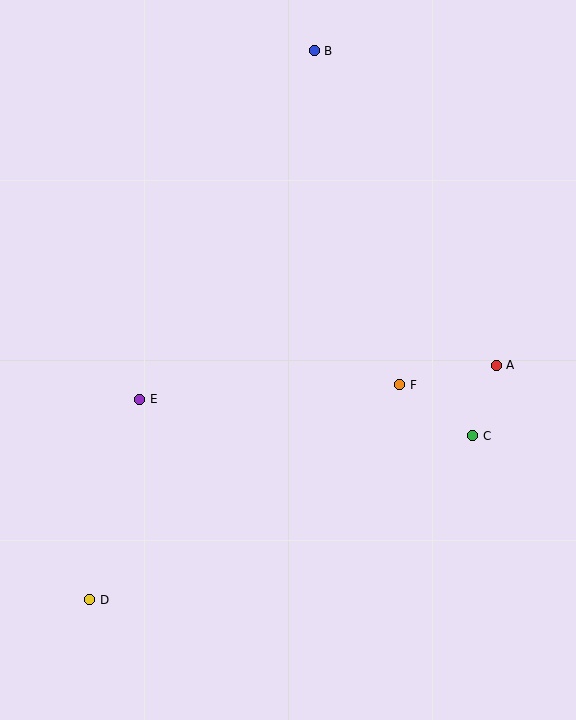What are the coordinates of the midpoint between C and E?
The midpoint between C and E is at (306, 418).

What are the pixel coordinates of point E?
Point E is at (140, 399).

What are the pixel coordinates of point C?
Point C is at (473, 436).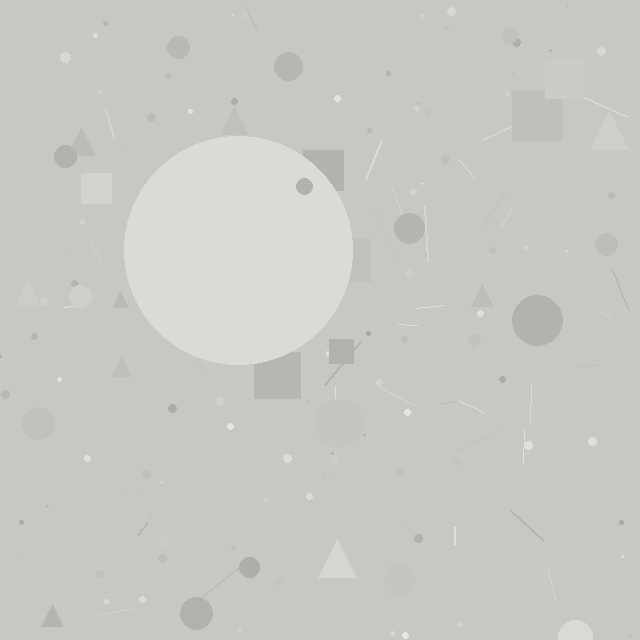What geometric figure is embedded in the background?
A circle is embedded in the background.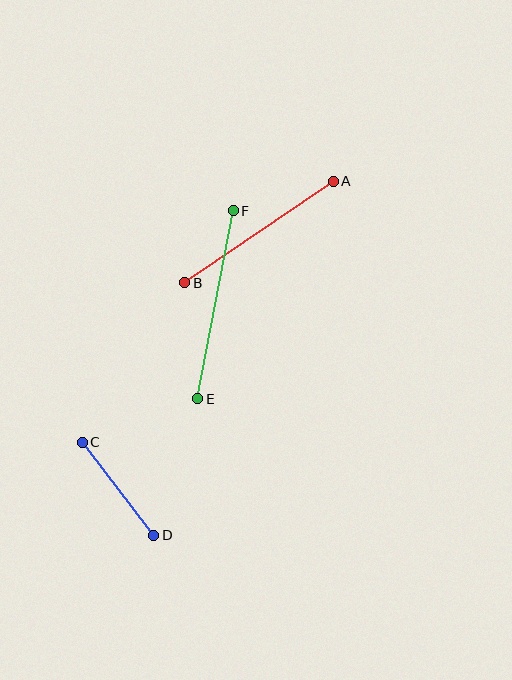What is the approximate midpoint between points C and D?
The midpoint is at approximately (118, 489) pixels.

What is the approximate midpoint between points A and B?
The midpoint is at approximately (259, 232) pixels.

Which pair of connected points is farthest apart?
Points E and F are farthest apart.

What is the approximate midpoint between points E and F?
The midpoint is at approximately (215, 305) pixels.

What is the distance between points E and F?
The distance is approximately 192 pixels.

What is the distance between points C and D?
The distance is approximately 117 pixels.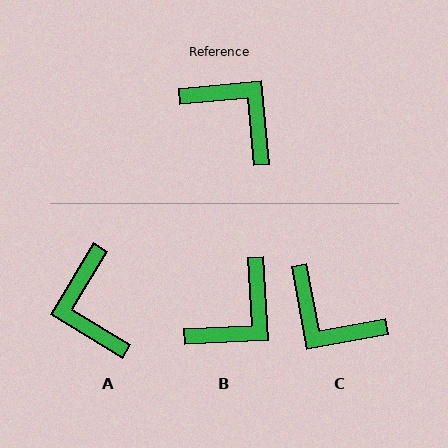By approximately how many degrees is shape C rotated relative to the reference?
Approximately 175 degrees clockwise.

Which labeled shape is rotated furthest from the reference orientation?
C, about 175 degrees away.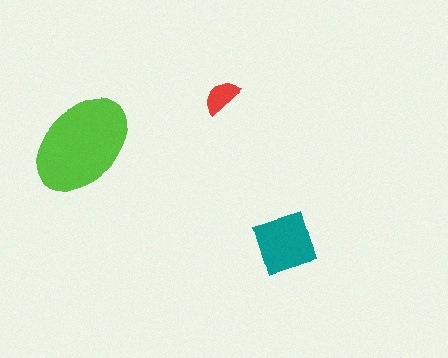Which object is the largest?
The lime ellipse.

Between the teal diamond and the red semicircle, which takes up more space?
The teal diamond.